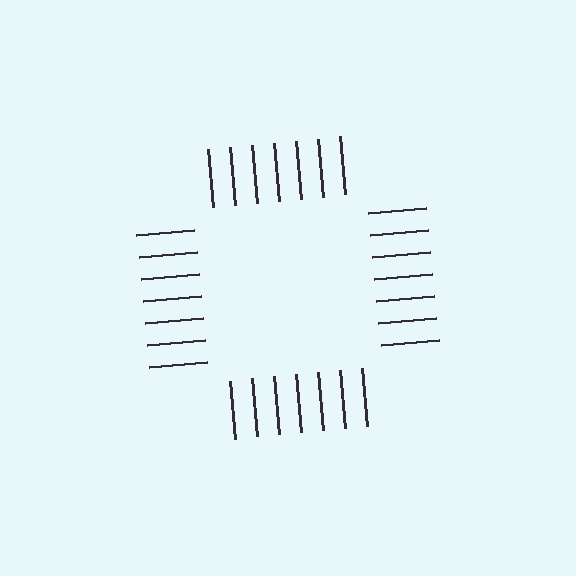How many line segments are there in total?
28 — 7 along each of the 4 edges.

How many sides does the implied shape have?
4 sides — the line-ends trace a square.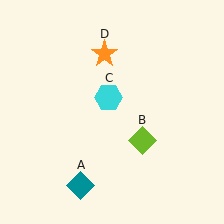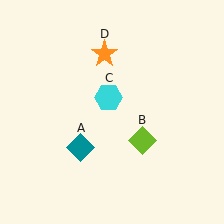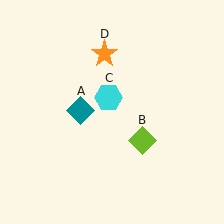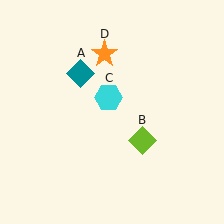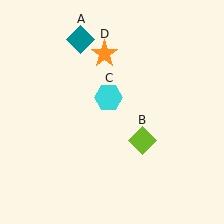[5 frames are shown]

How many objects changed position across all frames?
1 object changed position: teal diamond (object A).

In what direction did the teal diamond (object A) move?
The teal diamond (object A) moved up.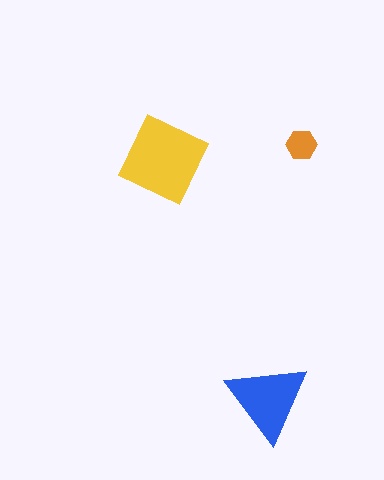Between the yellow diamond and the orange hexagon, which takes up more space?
The yellow diamond.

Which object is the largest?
The yellow diamond.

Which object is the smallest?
The orange hexagon.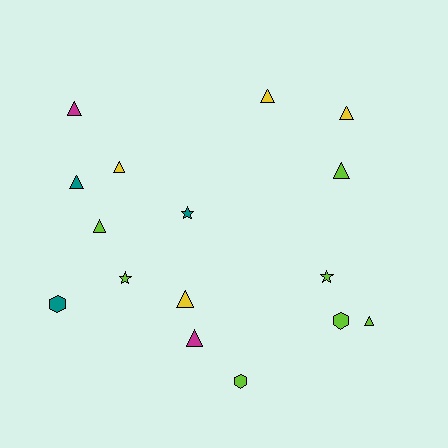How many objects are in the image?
There are 16 objects.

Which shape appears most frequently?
Triangle, with 10 objects.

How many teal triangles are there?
There is 1 teal triangle.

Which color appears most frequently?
Lime, with 7 objects.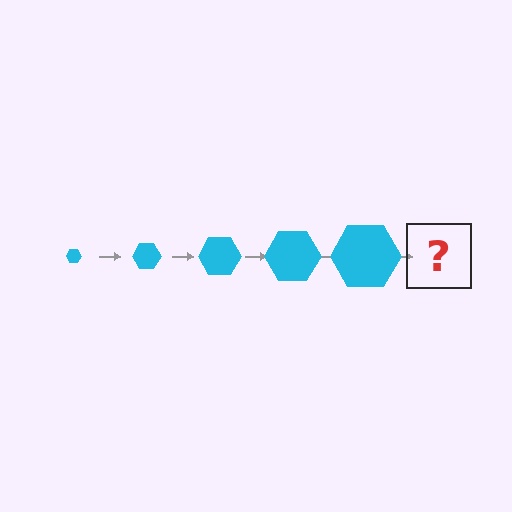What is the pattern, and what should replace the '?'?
The pattern is that the hexagon gets progressively larger each step. The '?' should be a cyan hexagon, larger than the previous one.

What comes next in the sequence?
The next element should be a cyan hexagon, larger than the previous one.